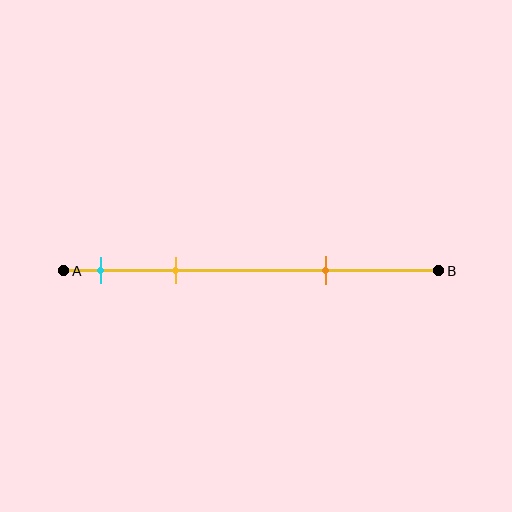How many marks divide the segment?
There are 3 marks dividing the segment.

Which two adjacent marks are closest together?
The cyan and yellow marks are the closest adjacent pair.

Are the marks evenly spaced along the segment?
No, the marks are not evenly spaced.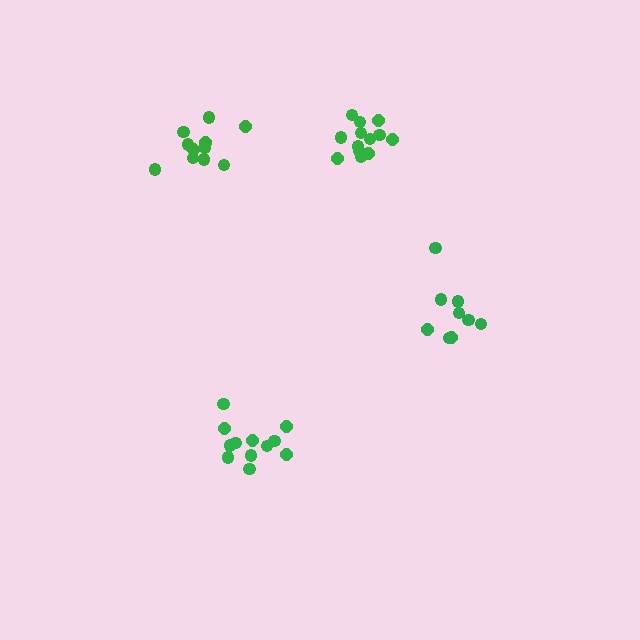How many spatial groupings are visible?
There are 4 spatial groupings.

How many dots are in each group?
Group 1: 12 dots, Group 2: 12 dots, Group 3: 13 dots, Group 4: 9 dots (46 total).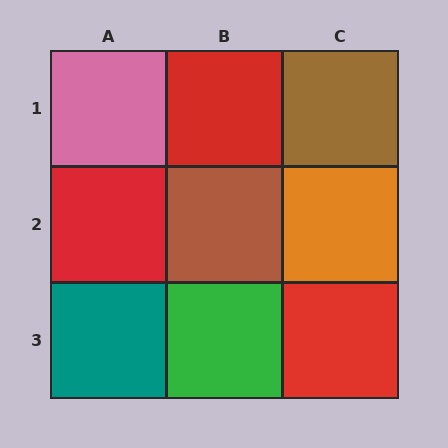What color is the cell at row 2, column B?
Brown.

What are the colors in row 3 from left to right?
Teal, green, red.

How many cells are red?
3 cells are red.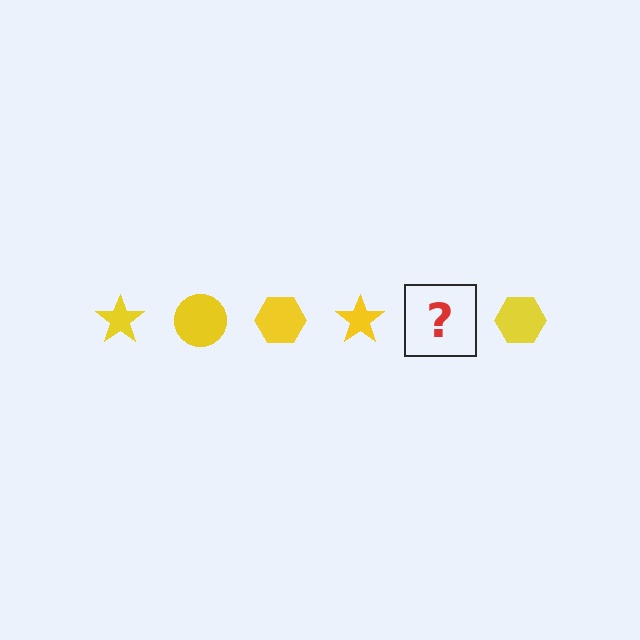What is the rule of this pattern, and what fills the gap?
The rule is that the pattern cycles through star, circle, hexagon shapes in yellow. The gap should be filled with a yellow circle.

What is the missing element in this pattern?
The missing element is a yellow circle.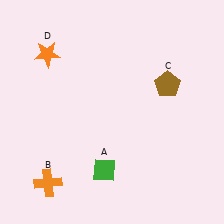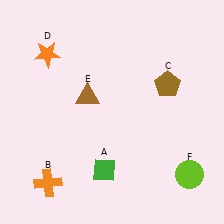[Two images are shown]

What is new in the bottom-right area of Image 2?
A lime circle (F) was added in the bottom-right area of Image 2.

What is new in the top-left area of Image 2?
A brown triangle (E) was added in the top-left area of Image 2.